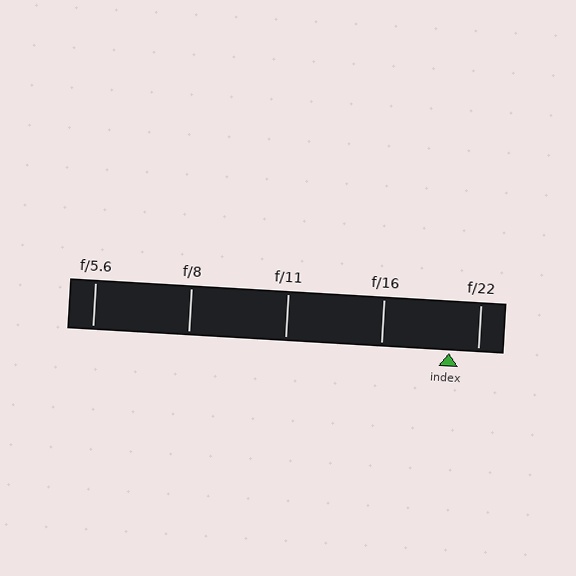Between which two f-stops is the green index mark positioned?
The index mark is between f/16 and f/22.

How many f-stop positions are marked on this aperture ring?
There are 5 f-stop positions marked.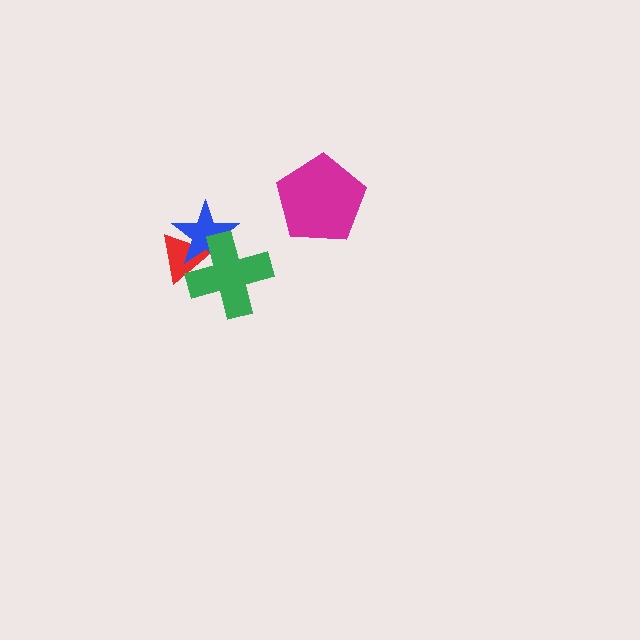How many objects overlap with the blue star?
2 objects overlap with the blue star.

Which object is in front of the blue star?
The green cross is in front of the blue star.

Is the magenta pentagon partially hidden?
No, no other shape covers it.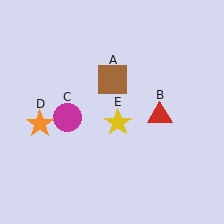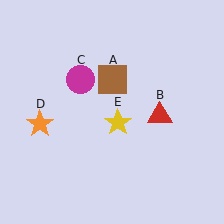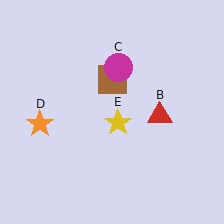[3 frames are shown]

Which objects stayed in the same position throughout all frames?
Brown square (object A) and red triangle (object B) and orange star (object D) and yellow star (object E) remained stationary.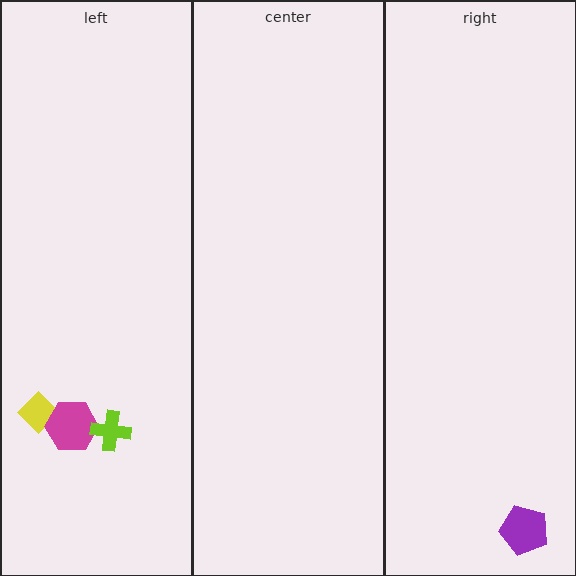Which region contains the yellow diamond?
The left region.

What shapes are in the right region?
The purple pentagon.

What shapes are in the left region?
The yellow diamond, the magenta hexagon, the lime cross.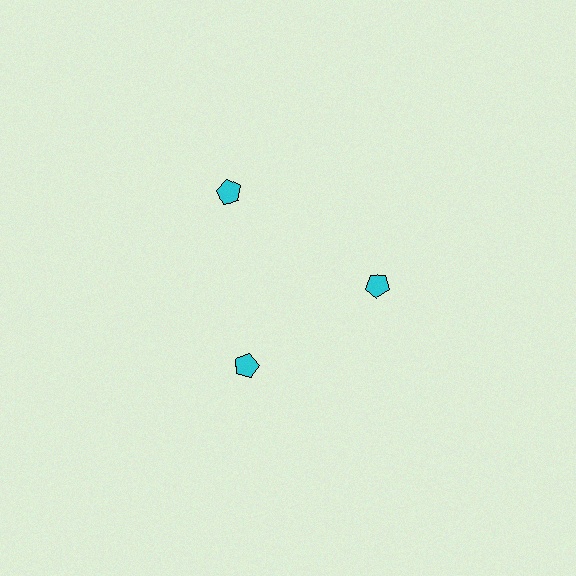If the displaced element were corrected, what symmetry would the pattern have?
It would have 3-fold rotational symmetry — the pattern would map onto itself every 120 degrees.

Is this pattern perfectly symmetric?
No. The 3 cyan pentagons are arranged in a ring, but one element near the 11 o'clock position is pushed outward from the center, breaking the 3-fold rotational symmetry.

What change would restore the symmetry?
The symmetry would be restored by moving it inward, back onto the ring so that all 3 pentagons sit at equal angles and equal distance from the center.